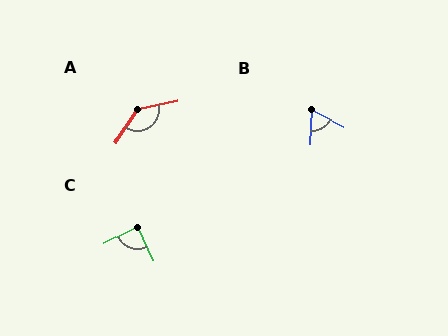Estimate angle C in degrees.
Approximately 88 degrees.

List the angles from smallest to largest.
B (66°), C (88°), A (135°).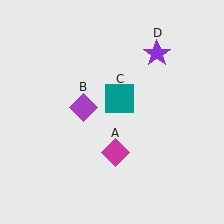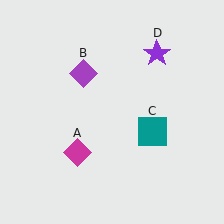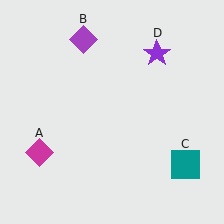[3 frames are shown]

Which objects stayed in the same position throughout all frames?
Purple star (object D) remained stationary.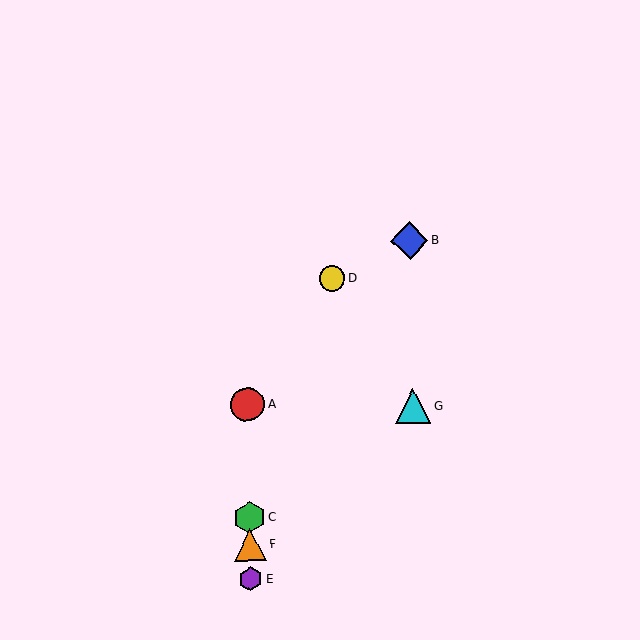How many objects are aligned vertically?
4 objects (A, C, E, F) are aligned vertically.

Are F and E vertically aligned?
Yes, both are at x≈250.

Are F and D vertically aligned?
No, F is at x≈250 and D is at x≈332.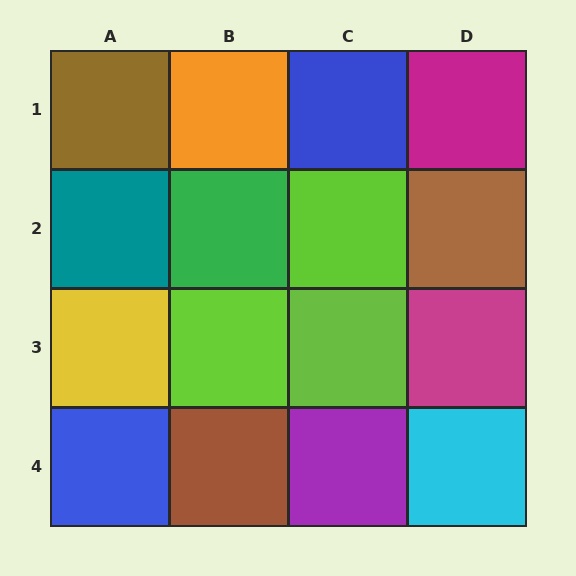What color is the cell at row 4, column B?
Brown.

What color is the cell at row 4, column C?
Purple.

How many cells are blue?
2 cells are blue.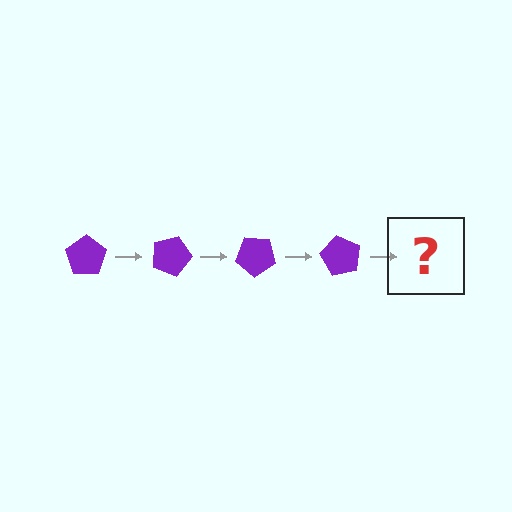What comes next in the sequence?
The next element should be a purple pentagon rotated 80 degrees.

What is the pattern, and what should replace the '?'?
The pattern is that the pentagon rotates 20 degrees each step. The '?' should be a purple pentagon rotated 80 degrees.